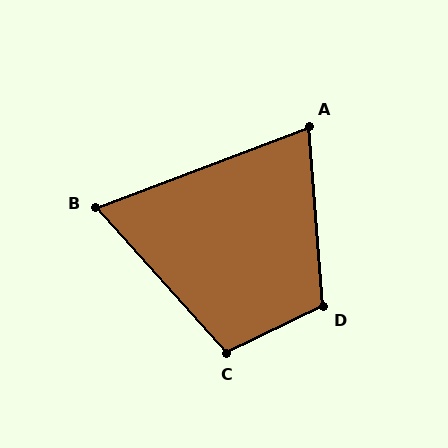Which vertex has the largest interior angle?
D, at approximately 111 degrees.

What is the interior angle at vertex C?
Approximately 106 degrees (obtuse).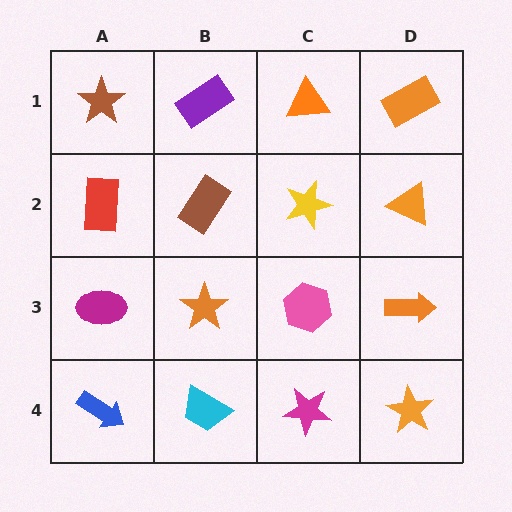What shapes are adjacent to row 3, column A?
A red rectangle (row 2, column A), a blue arrow (row 4, column A), an orange star (row 3, column B).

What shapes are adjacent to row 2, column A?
A brown star (row 1, column A), a magenta ellipse (row 3, column A), a brown rectangle (row 2, column B).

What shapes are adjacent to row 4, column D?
An orange arrow (row 3, column D), a magenta star (row 4, column C).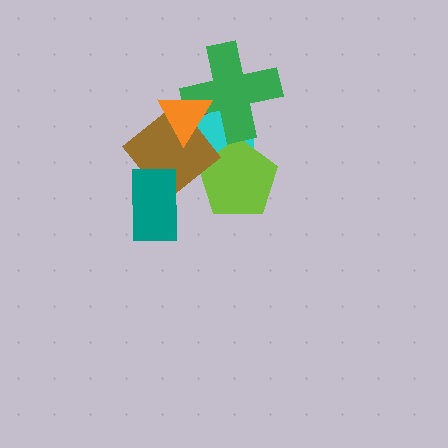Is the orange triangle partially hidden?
No, no other shape covers it.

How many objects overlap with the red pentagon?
5 objects overlap with the red pentagon.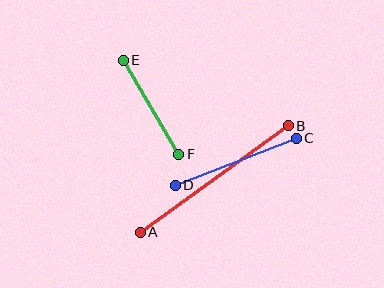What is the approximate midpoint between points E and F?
The midpoint is at approximately (151, 107) pixels.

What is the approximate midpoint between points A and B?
The midpoint is at approximately (214, 179) pixels.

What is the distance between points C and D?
The distance is approximately 130 pixels.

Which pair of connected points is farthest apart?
Points A and B are farthest apart.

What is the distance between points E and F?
The distance is approximately 109 pixels.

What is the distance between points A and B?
The distance is approximately 182 pixels.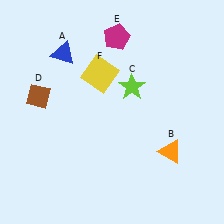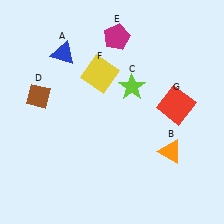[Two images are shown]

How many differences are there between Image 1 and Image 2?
There is 1 difference between the two images.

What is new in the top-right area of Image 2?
A red square (G) was added in the top-right area of Image 2.